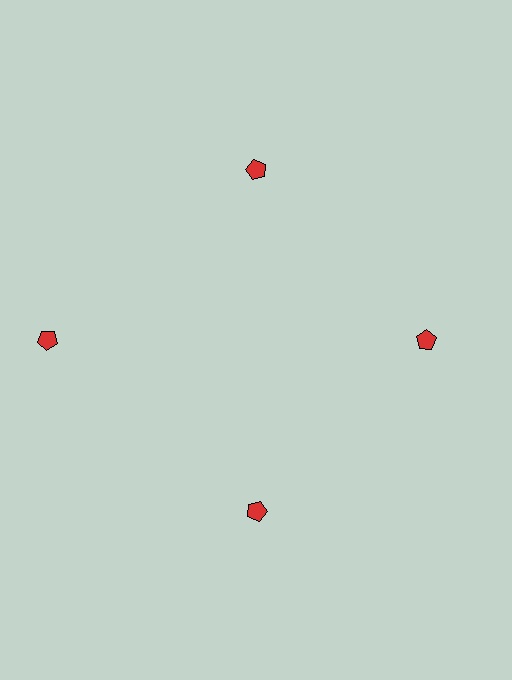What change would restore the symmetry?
The symmetry would be restored by moving it inward, back onto the ring so that all 4 pentagons sit at equal angles and equal distance from the center.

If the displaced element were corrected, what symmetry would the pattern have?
It would have 4-fold rotational symmetry — the pattern would map onto itself every 90 degrees.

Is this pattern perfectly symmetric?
No. The 4 red pentagons are arranged in a ring, but one element near the 9 o'clock position is pushed outward from the center, breaking the 4-fold rotational symmetry.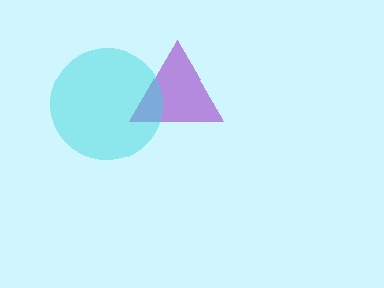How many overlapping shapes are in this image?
There are 2 overlapping shapes in the image.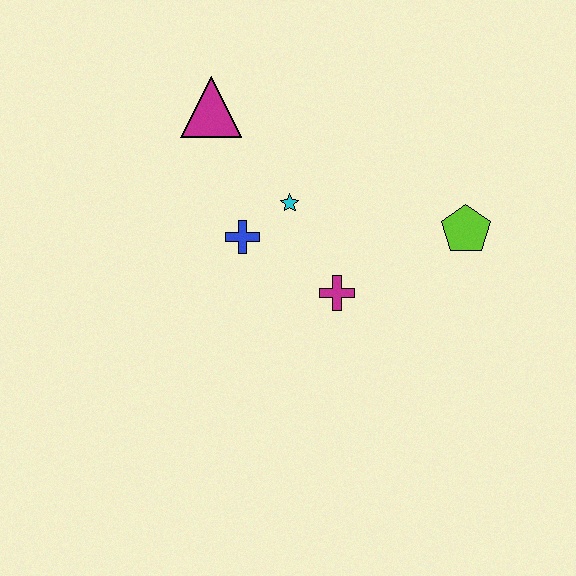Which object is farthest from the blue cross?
The lime pentagon is farthest from the blue cross.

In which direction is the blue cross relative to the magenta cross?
The blue cross is to the left of the magenta cross.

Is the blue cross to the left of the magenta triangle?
No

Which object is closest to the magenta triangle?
The cyan star is closest to the magenta triangle.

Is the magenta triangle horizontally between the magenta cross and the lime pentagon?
No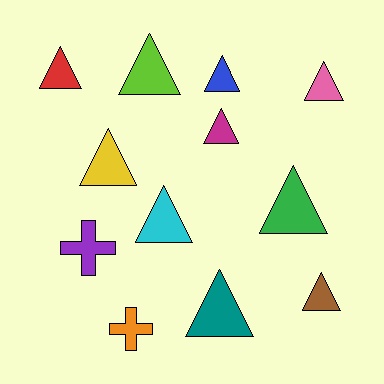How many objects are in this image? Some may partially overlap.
There are 12 objects.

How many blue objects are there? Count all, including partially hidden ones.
There is 1 blue object.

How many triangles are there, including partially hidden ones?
There are 10 triangles.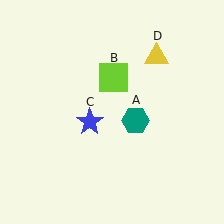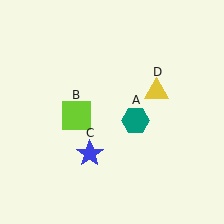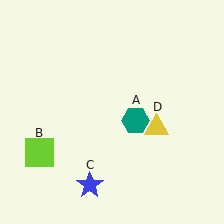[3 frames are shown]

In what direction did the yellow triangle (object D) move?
The yellow triangle (object D) moved down.